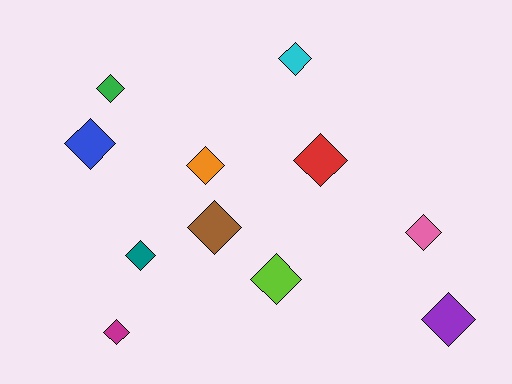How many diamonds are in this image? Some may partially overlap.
There are 11 diamonds.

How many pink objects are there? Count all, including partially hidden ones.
There is 1 pink object.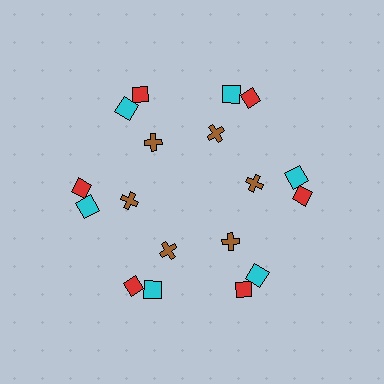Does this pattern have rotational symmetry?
Yes, this pattern has 6-fold rotational symmetry. It looks the same after rotating 60 degrees around the center.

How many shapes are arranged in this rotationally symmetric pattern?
There are 18 shapes, arranged in 6 groups of 3.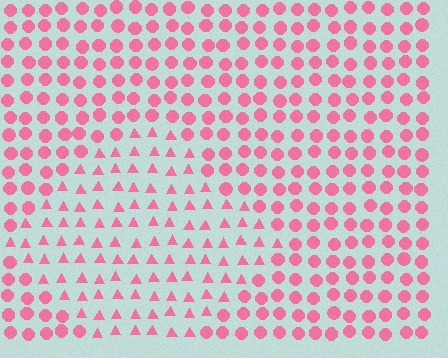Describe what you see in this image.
The image is filled with small pink elements arranged in a uniform grid. A diamond-shaped region contains triangles, while the surrounding area contains circles. The boundary is defined purely by the change in element shape.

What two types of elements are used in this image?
The image uses triangles inside the diamond region and circles outside it.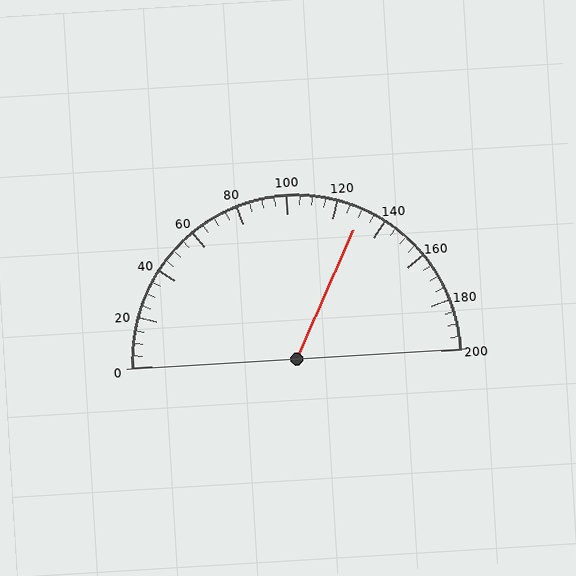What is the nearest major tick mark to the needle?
The nearest major tick mark is 120.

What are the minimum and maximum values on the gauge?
The gauge ranges from 0 to 200.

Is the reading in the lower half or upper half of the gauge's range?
The reading is in the upper half of the range (0 to 200).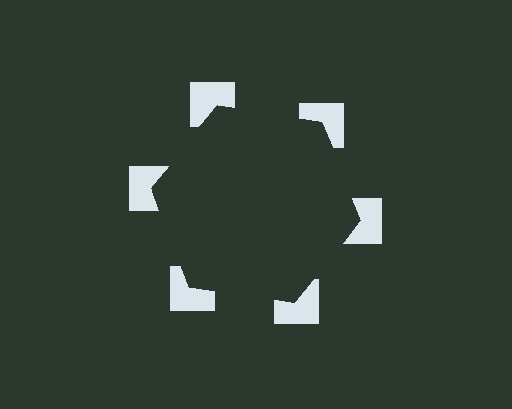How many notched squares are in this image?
There are 6 — one at each vertex of the illusory hexagon.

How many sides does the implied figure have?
6 sides.